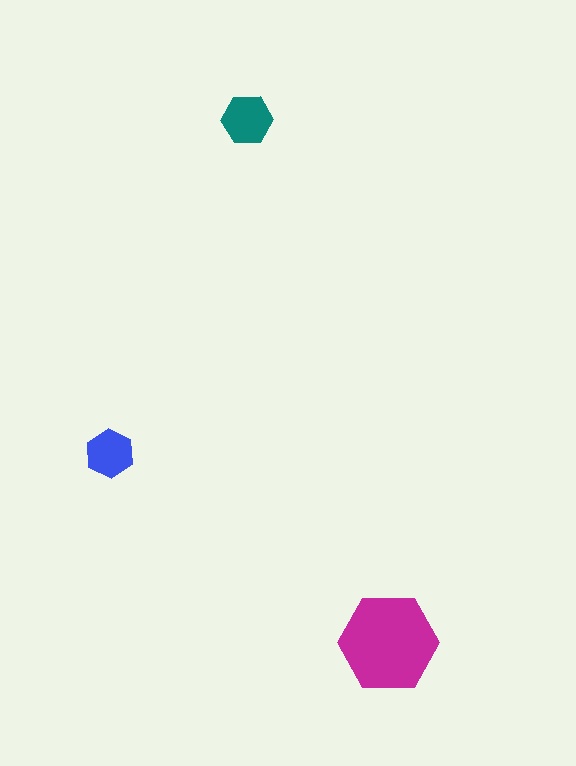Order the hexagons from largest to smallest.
the magenta one, the teal one, the blue one.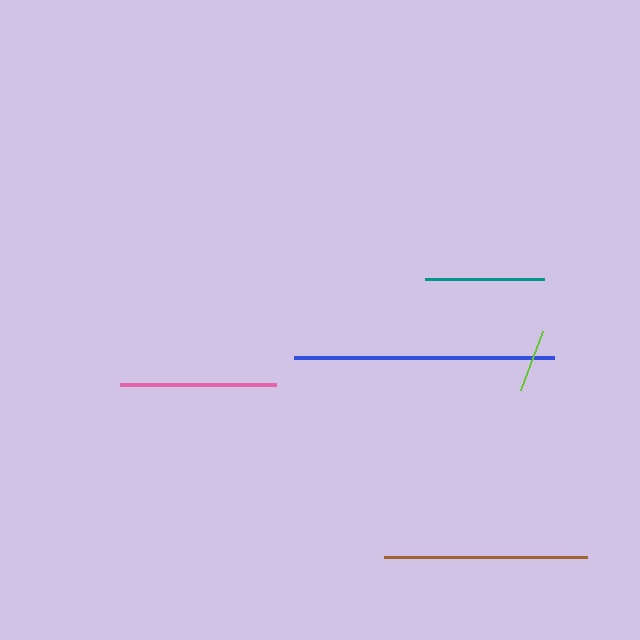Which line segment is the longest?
The blue line is the longest at approximately 261 pixels.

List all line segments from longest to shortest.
From longest to shortest: blue, brown, pink, teal, lime.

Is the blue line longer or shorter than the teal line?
The blue line is longer than the teal line.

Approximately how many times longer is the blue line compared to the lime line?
The blue line is approximately 4.1 times the length of the lime line.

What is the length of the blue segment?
The blue segment is approximately 261 pixels long.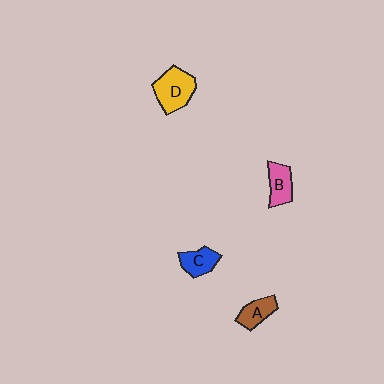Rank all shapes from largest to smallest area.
From largest to smallest: D (yellow), B (pink), C (blue), A (brown).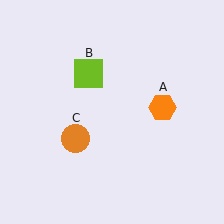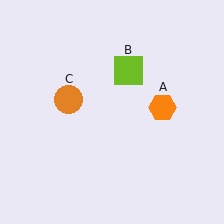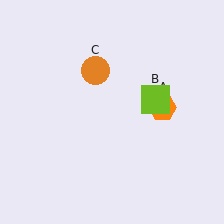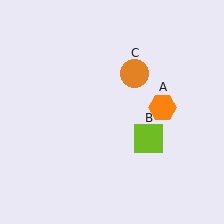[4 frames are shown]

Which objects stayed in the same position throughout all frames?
Orange hexagon (object A) remained stationary.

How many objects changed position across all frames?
2 objects changed position: lime square (object B), orange circle (object C).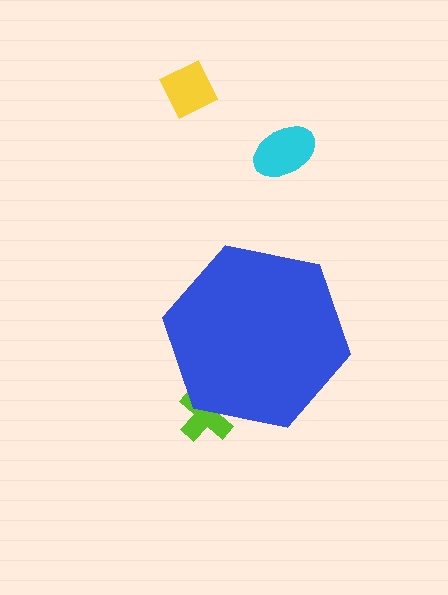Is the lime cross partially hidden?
Yes, the lime cross is partially hidden behind the blue hexagon.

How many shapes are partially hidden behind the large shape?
1 shape is partially hidden.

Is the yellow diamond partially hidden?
No, the yellow diamond is fully visible.